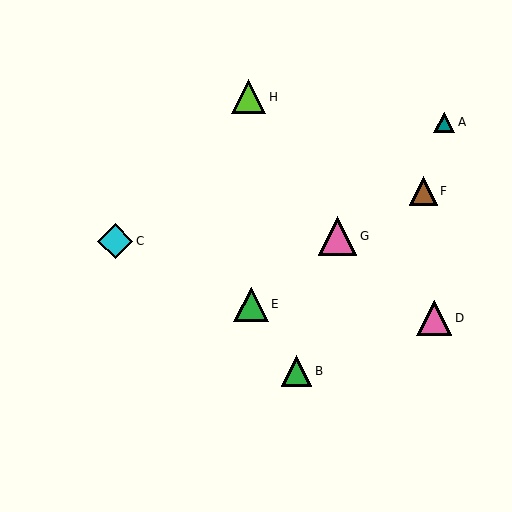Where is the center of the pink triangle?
The center of the pink triangle is at (434, 318).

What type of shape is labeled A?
Shape A is a teal triangle.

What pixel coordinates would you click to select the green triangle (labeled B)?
Click at (297, 371) to select the green triangle B.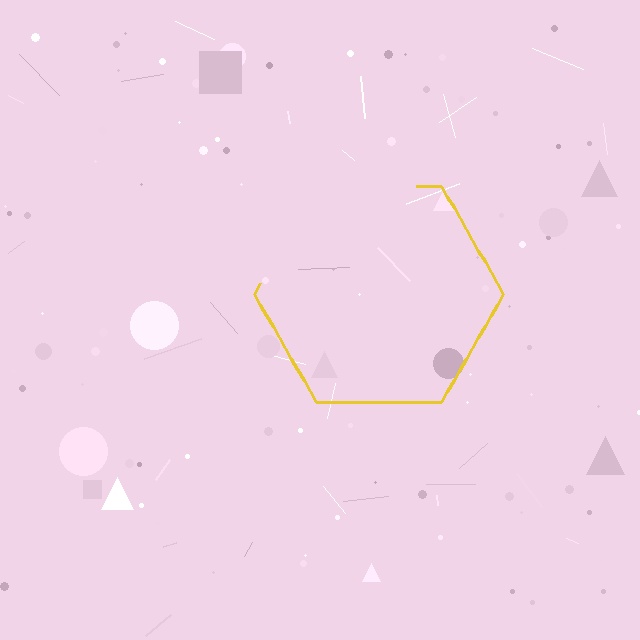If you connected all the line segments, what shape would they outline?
They would outline a hexagon.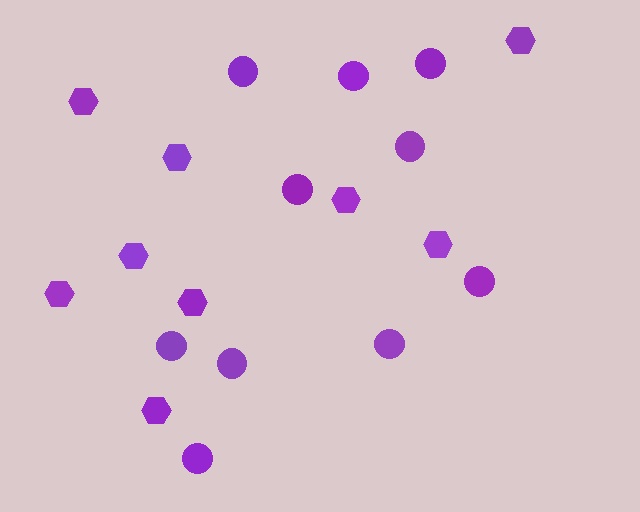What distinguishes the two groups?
There are 2 groups: one group of circles (10) and one group of hexagons (9).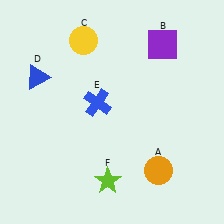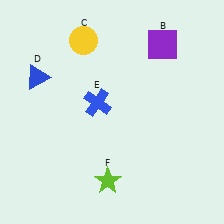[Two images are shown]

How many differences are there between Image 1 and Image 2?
There is 1 difference between the two images.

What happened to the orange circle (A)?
The orange circle (A) was removed in Image 2. It was in the bottom-right area of Image 1.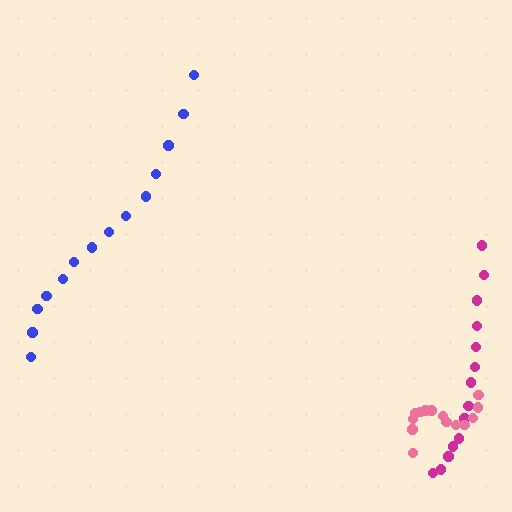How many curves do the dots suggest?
There are 3 distinct paths.